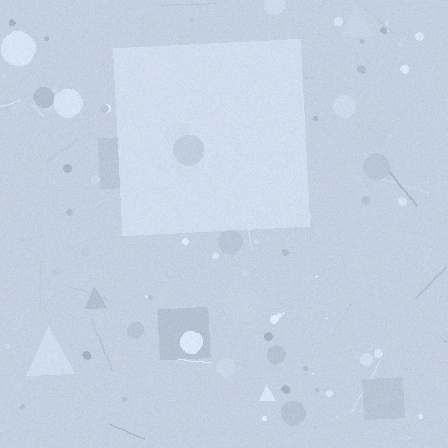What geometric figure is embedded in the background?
A square is embedded in the background.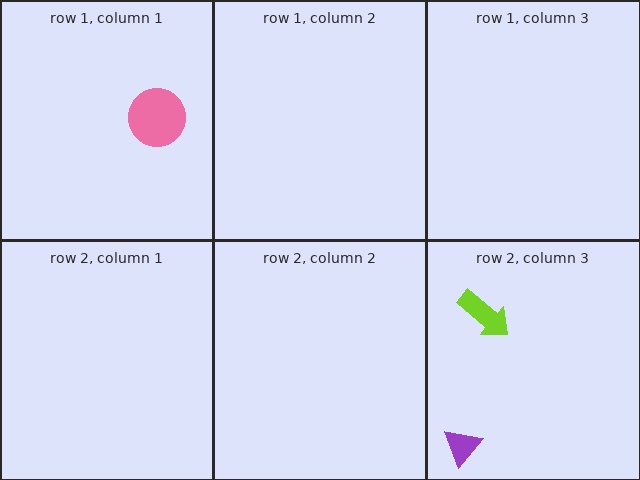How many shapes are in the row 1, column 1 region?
1.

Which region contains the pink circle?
The row 1, column 1 region.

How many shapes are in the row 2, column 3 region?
2.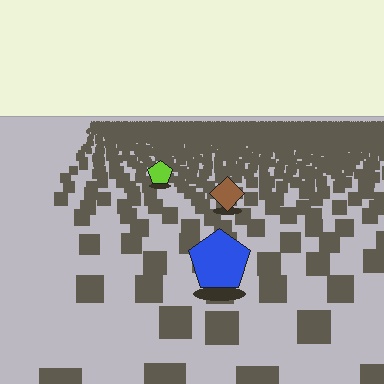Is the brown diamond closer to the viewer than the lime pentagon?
Yes. The brown diamond is closer — you can tell from the texture gradient: the ground texture is coarser near it.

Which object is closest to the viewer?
The blue pentagon is closest. The texture marks near it are larger and more spread out.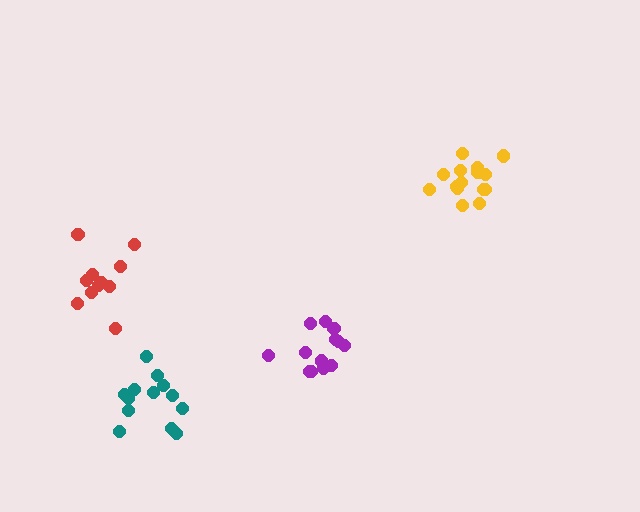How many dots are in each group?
Group 1: 13 dots, Group 2: 11 dots, Group 3: 16 dots, Group 4: 13 dots (53 total).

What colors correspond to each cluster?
The clusters are colored: teal, red, yellow, purple.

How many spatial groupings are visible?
There are 4 spatial groupings.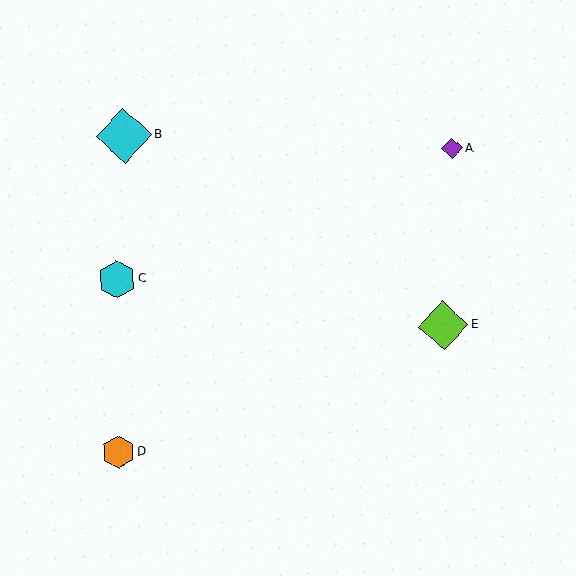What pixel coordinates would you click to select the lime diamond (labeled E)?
Click at (443, 325) to select the lime diamond E.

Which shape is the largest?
The cyan diamond (labeled B) is the largest.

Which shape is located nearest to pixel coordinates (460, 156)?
The purple diamond (labeled A) at (452, 148) is nearest to that location.